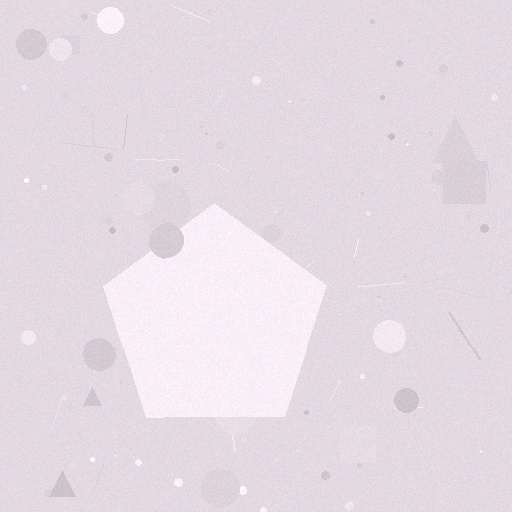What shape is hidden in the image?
A pentagon is hidden in the image.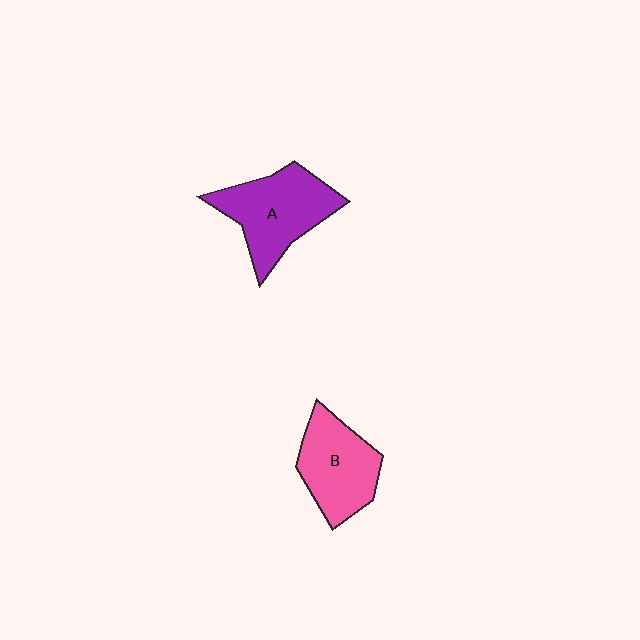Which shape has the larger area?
Shape A (purple).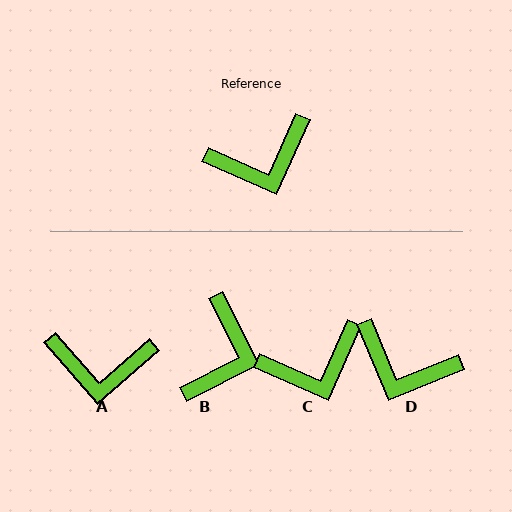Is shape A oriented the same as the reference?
No, it is off by about 25 degrees.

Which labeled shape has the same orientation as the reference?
C.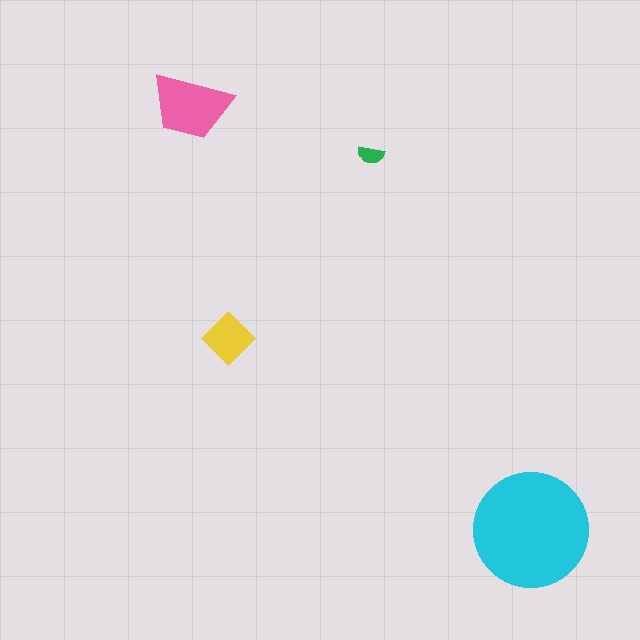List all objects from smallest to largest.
The green semicircle, the yellow diamond, the pink trapezoid, the cyan circle.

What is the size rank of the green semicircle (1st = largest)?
4th.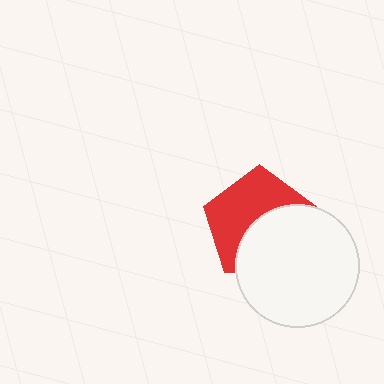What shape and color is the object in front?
The object in front is a white circle.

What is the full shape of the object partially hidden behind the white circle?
The partially hidden object is a red pentagon.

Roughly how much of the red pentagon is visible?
About half of it is visible (roughly 52%).